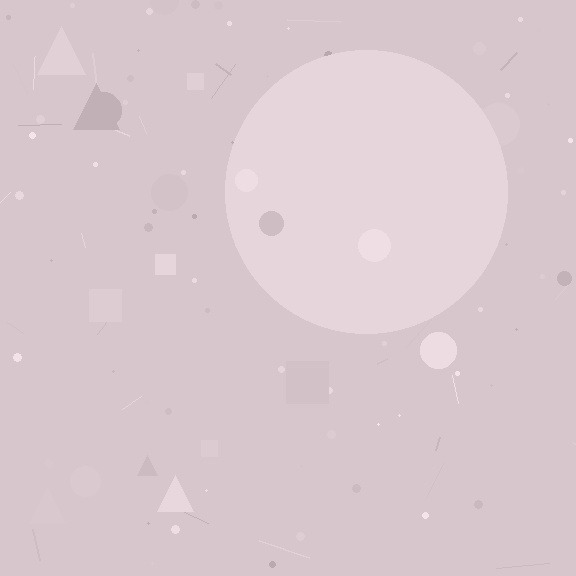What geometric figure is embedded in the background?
A circle is embedded in the background.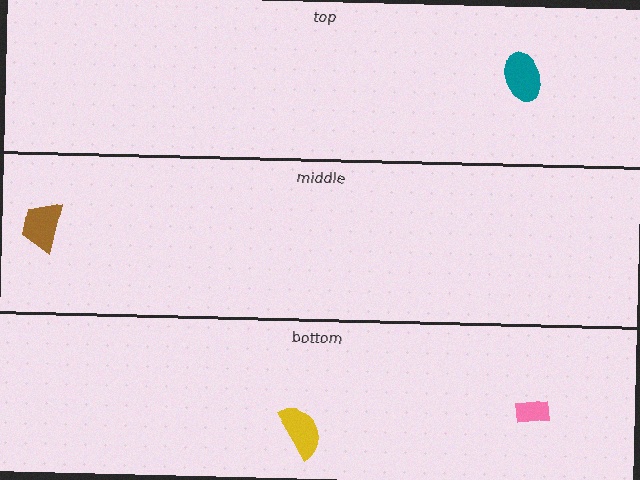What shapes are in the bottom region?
The yellow semicircle, the pink rectangle.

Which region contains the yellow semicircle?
The bottom region.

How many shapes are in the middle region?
1.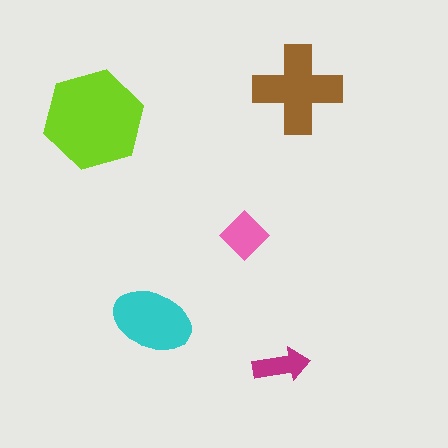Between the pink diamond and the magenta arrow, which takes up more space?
The pink diamond.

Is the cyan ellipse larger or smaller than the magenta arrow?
Larger.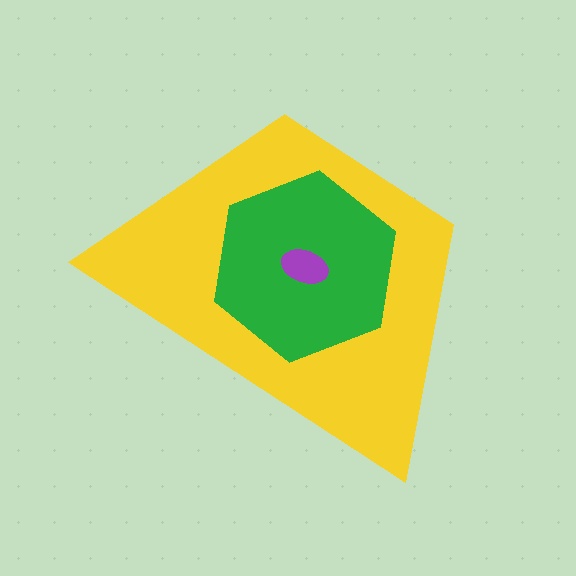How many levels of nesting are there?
3.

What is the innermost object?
The purple ellipse.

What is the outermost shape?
The yellow trapezoid.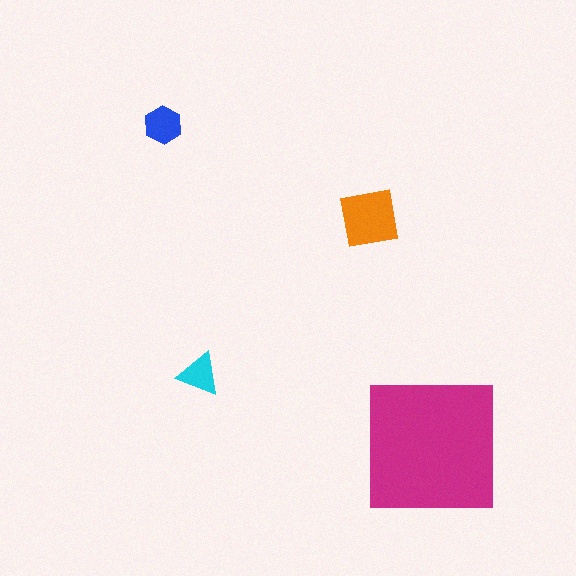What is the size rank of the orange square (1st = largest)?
2nd.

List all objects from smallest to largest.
The cyan triangle, the blue hexagon, the orange square, the magenta square.